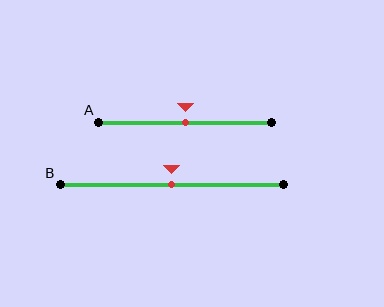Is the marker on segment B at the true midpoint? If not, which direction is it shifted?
Yes, the marker on segment B is at the true midpoint.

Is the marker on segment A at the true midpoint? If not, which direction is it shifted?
Yes, the marker on segment A is at the true midpoint.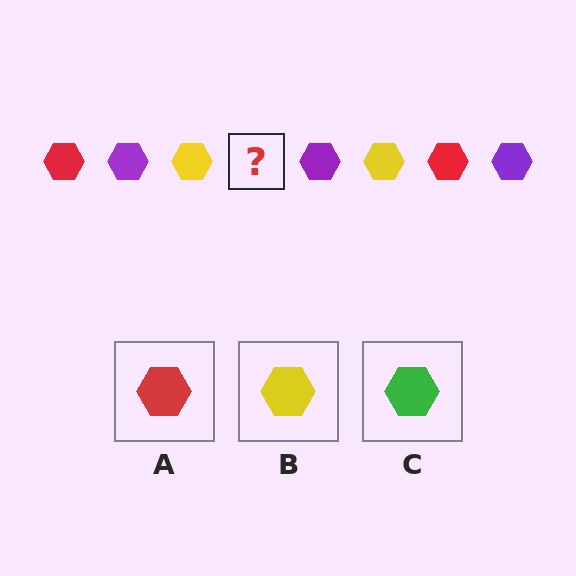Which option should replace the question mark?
Option A.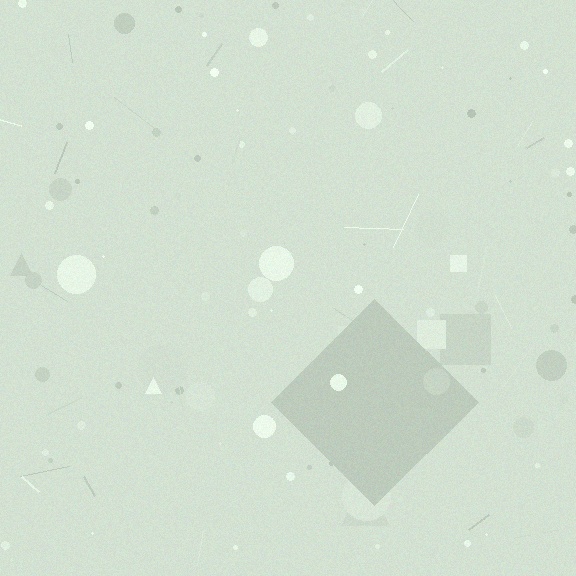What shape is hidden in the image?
A diamond is hidden in the image.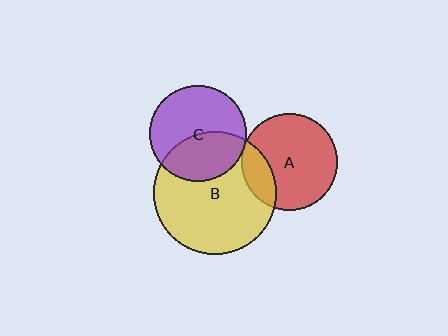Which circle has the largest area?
Circle B (yellow).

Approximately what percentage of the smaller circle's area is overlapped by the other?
Approximately 5%.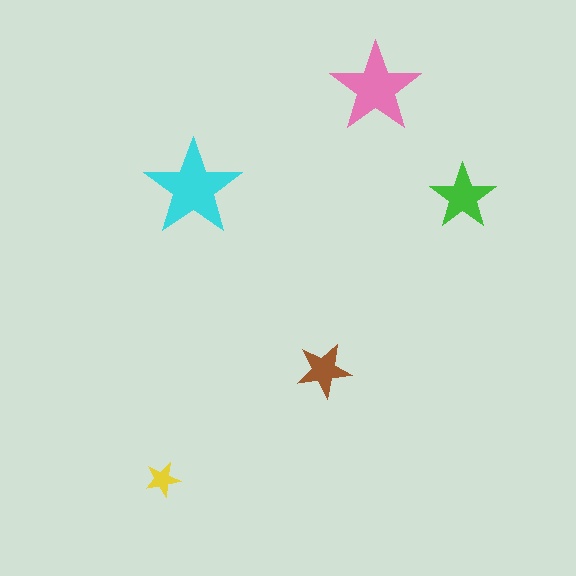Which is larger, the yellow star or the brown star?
The brown one.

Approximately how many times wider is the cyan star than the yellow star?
About 3 times wider.